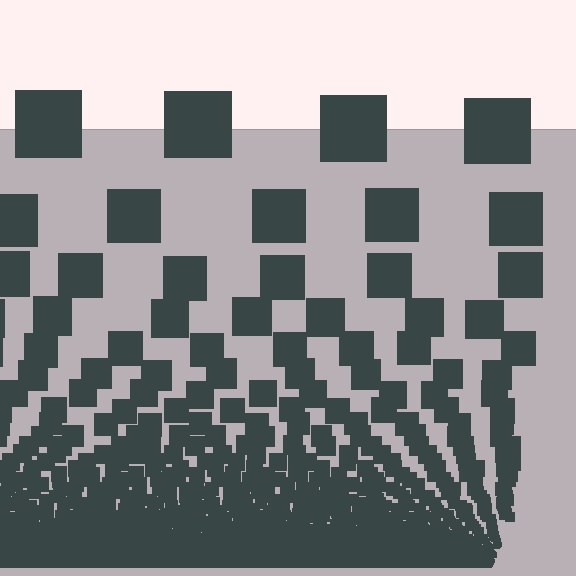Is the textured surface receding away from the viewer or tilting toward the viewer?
The surface appears to tilt toward the viewer. Texture elements get larger and sparser toward the top.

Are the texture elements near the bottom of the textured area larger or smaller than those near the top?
Smaller. The gradient is inverted — elements near the bottom are smaller and denser.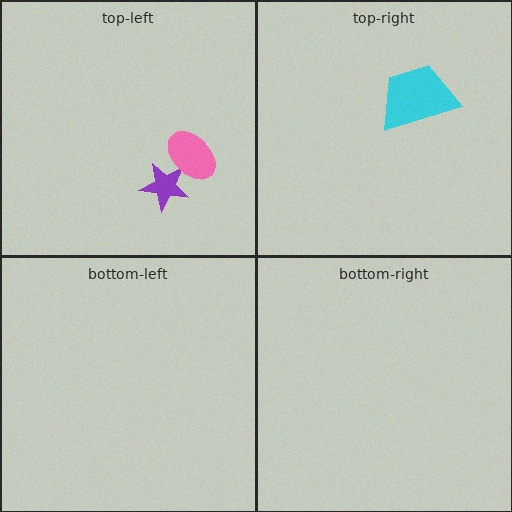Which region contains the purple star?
The top-left region.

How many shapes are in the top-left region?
2.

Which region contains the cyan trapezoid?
The top-right region.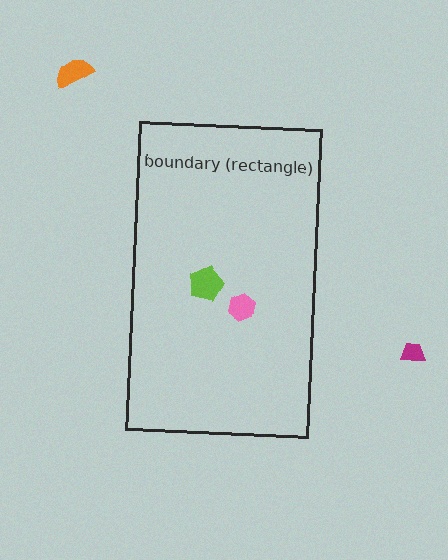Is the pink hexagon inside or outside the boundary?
Inside.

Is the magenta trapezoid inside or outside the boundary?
Outside.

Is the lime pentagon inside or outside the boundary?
Inside.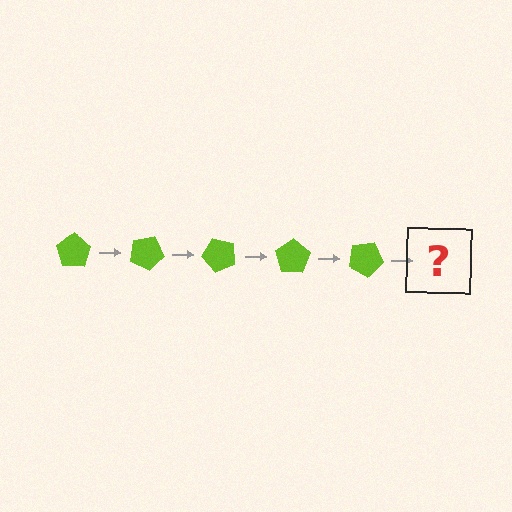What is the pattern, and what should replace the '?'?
The pattern is that the pentagon rotates 25 degrees each step. The '?' should be a lime pentagon rotated 125 degrees.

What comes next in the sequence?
The next element should be a lime pentagon rotated 125 degrees.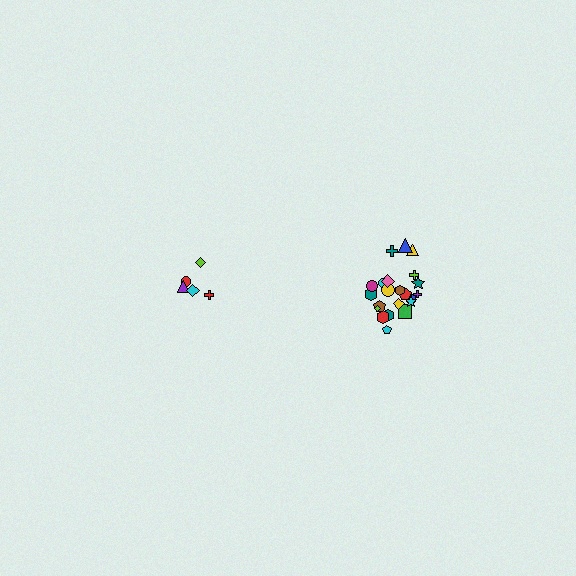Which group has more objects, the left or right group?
The right group.